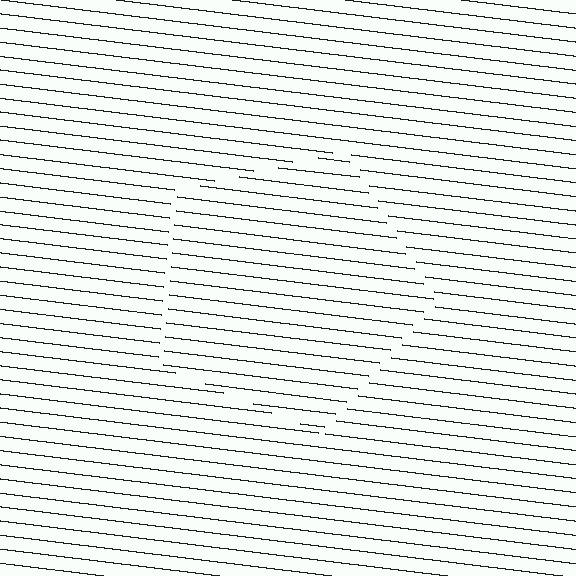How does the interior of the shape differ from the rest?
The interior of the shape contains the same grating, shifted by half a period — the contour is defined by the phase discontinuity where line-ends from the inner and outer gratings abut.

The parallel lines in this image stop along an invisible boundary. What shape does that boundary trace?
An illusory pentagon. The interior of the shape contains the same grating, shifted by half a period — the contour is defined by the phase discontinuity where line-ends from the inner and outer gratings abut.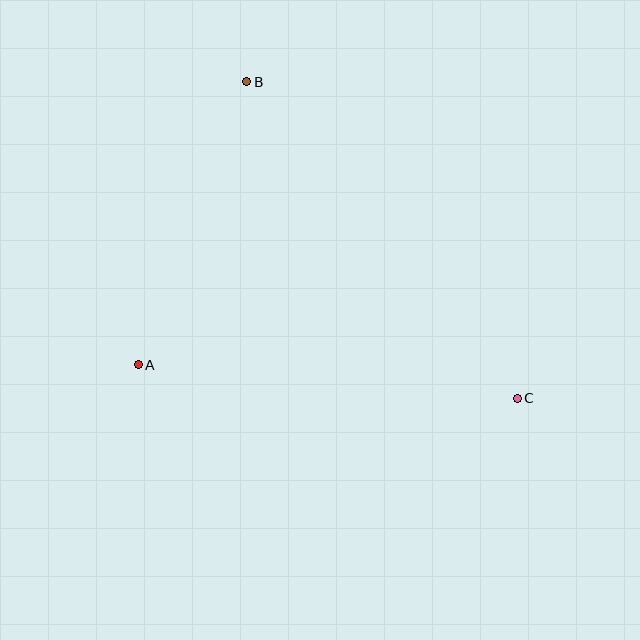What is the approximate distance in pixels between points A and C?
The distance between A and C is approximately 380 pixels.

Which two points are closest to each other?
Points A and B are closest to each other.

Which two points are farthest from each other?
Points B and C are farthest from each other.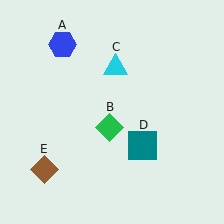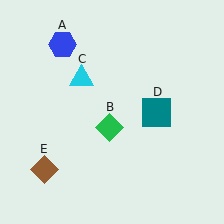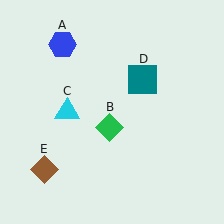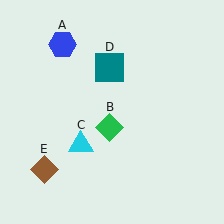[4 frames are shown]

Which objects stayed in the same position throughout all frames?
Blue hexagon (object A) and green diamond (object B) and brown diamond (object E) remained stationary.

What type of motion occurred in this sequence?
The cyan triangle (object C), teal square (object D) rotated counterclockwise around the center of the scene.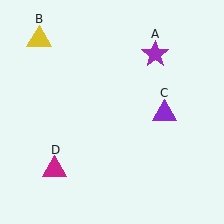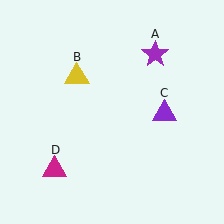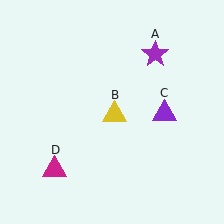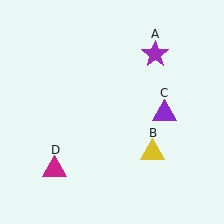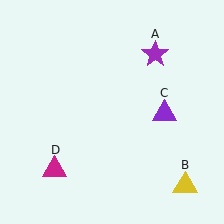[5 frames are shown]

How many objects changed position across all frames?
1 object changed position: yellow triangle (object B).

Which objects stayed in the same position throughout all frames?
Purple star (object A) and purple triangle (object C) and magenta triangle (object D) remained stationary.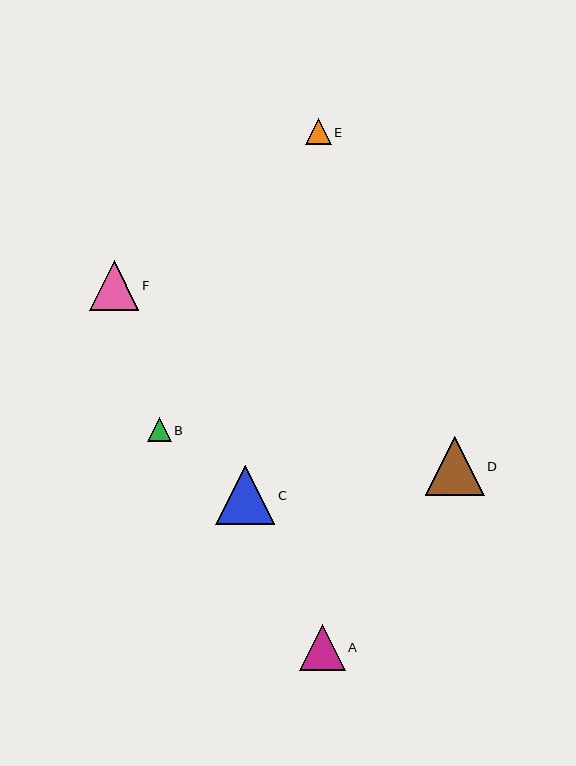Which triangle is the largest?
Triangle C is the largest with a size of approximately 59 pixels.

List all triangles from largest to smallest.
From largest to smallest: C, D, F, A, E, B.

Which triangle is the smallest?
Triangle B is the smallest with a size of approximately 23 pixels.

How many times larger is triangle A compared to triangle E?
Triangle A is approximately 1.8 times the size of triangle E.